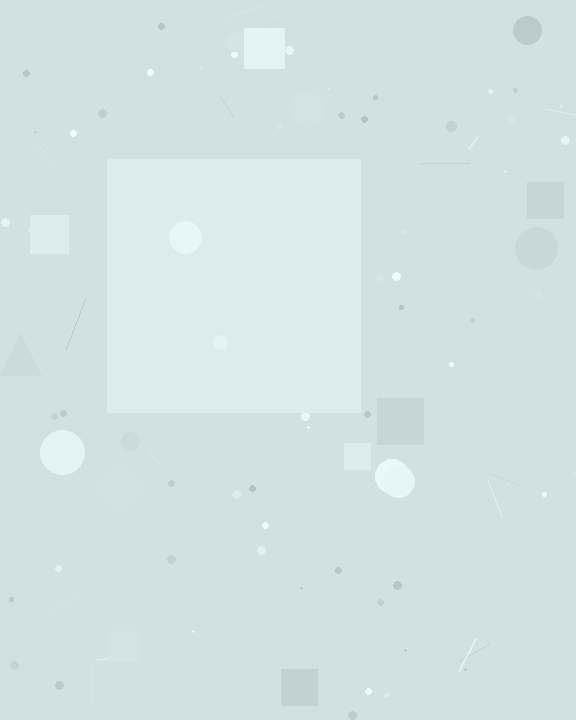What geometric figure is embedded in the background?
A square is embedded in the background.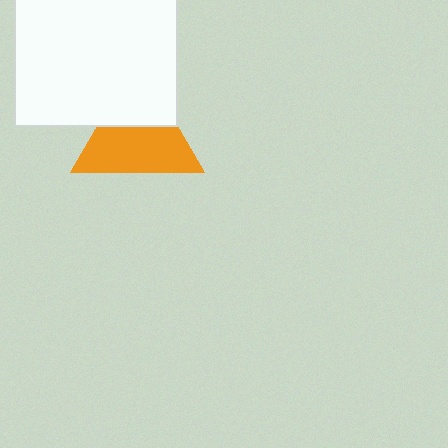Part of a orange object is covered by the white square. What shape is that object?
It is a triangle.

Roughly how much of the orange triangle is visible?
About half of it is visible (roughly 63%).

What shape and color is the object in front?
The object in front is a white square.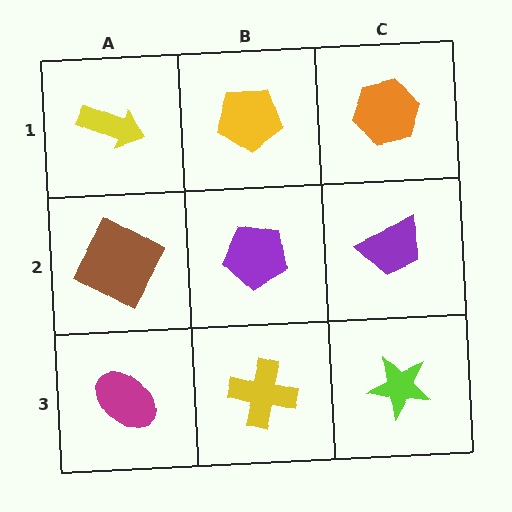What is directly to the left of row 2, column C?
A purple pentagon.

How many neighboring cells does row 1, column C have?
2.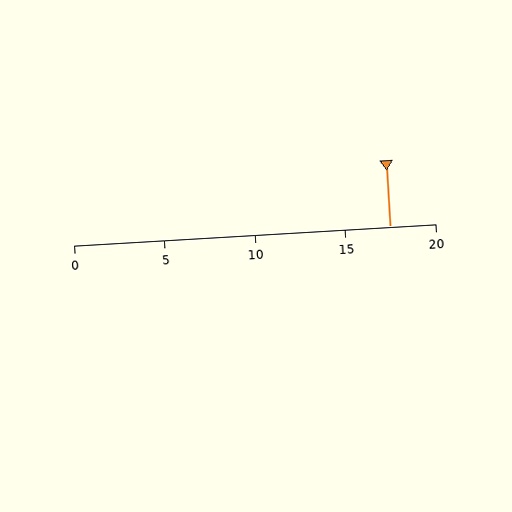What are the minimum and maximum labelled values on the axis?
The axis runs from 0 to 20.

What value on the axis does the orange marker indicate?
The marker indicates approximately 17.5.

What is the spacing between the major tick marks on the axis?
The major ticks are spaced 5 apart.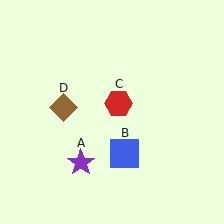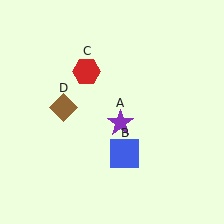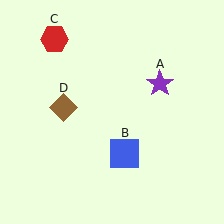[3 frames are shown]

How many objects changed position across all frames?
2 objects changed position: purple star (object A), red hexagon (object C).